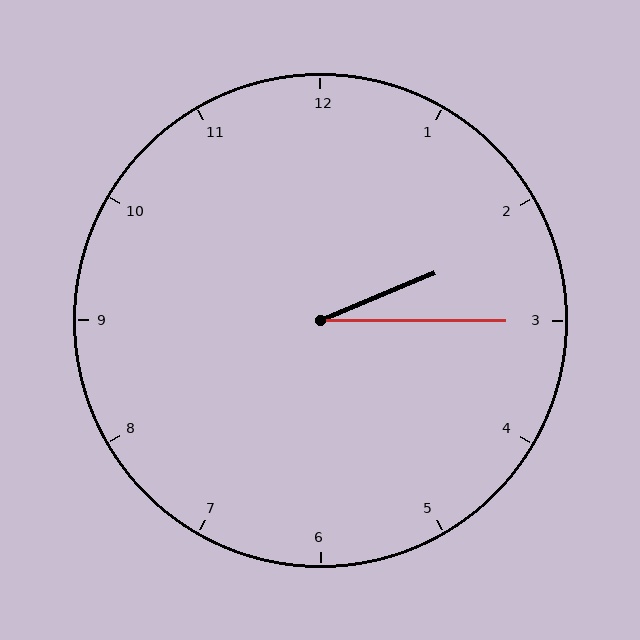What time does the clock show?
2:15.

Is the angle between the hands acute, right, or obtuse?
It is acute.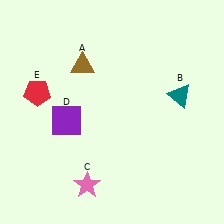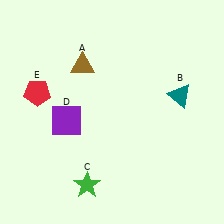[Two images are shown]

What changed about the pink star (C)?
In Image 1, C is pink. In Image 2, it changed to green.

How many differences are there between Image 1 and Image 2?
There is 1 difference between the two images.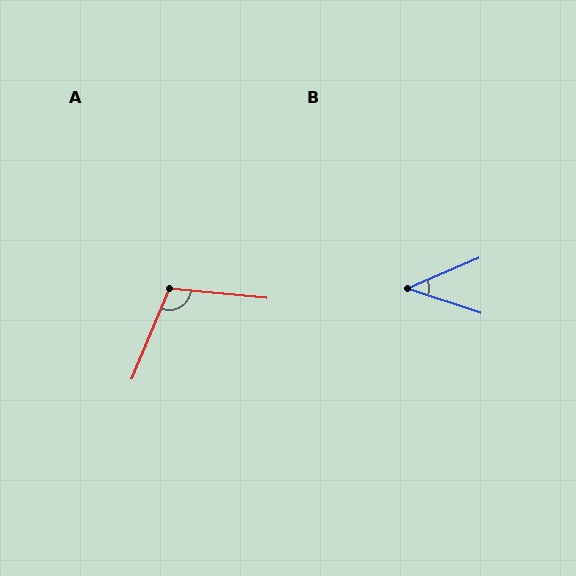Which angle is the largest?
A, at approximately 107 degrees.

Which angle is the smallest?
B, at approximately 41 degrees.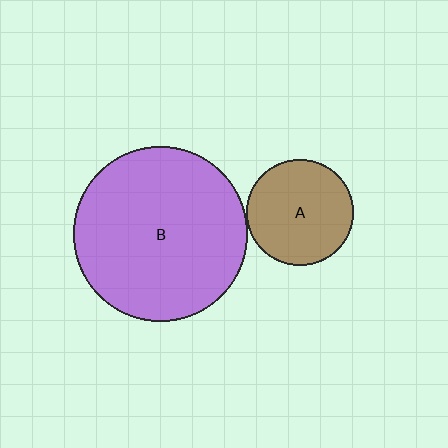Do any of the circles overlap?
No, none of the circles overlap.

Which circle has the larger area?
Circle B (purple).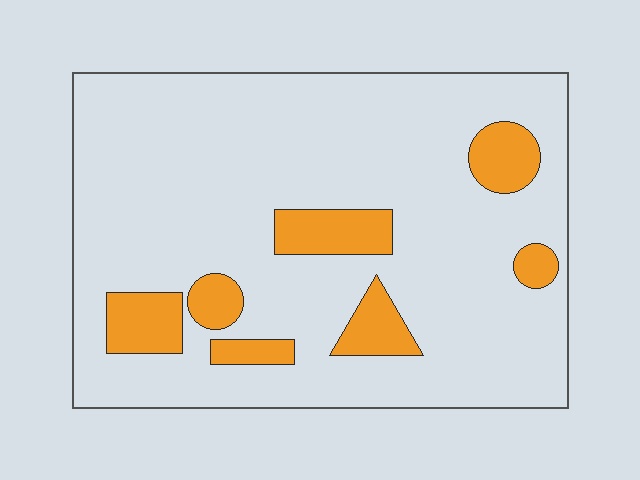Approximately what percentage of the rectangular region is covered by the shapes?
Approximately 15%.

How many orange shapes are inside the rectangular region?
7.